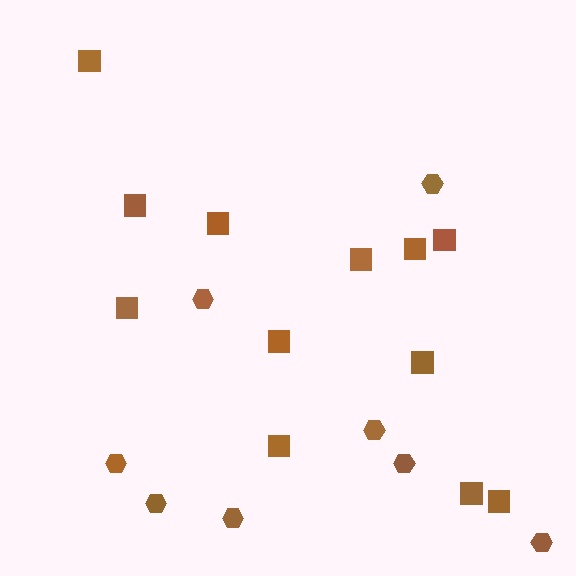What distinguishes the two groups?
There are 2 groups: one group of hexagons (8) and one group of squares (12).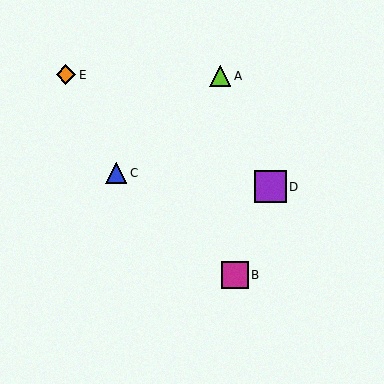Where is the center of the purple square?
The center of the purple square is at (270, 187).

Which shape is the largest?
The purple square (labeled D) is the largest.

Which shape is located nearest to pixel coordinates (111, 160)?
The blue triangle (labeled C) at (116, 173) is nearest to that location.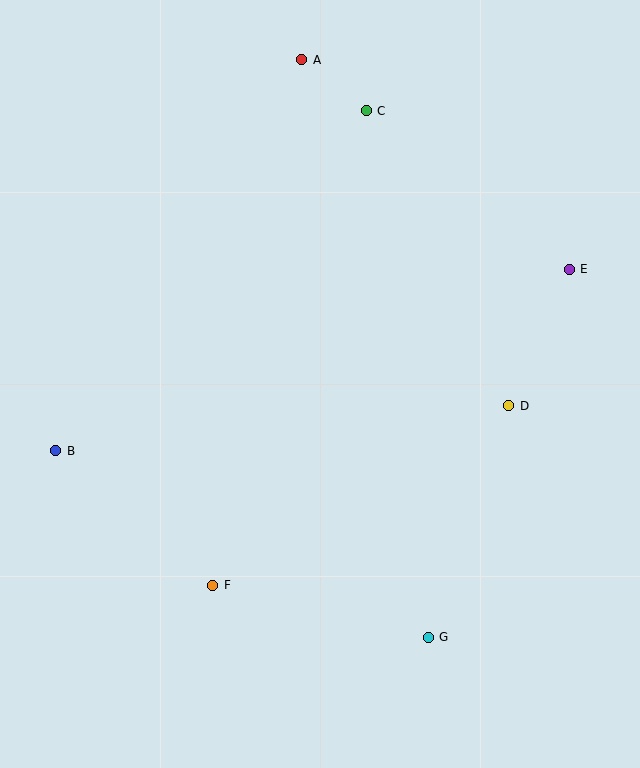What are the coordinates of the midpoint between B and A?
The midpoint between B and A is at (179, 255).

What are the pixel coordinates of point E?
Point E is at (569, 269).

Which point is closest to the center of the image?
Point D at (509, 406) is closest to the center.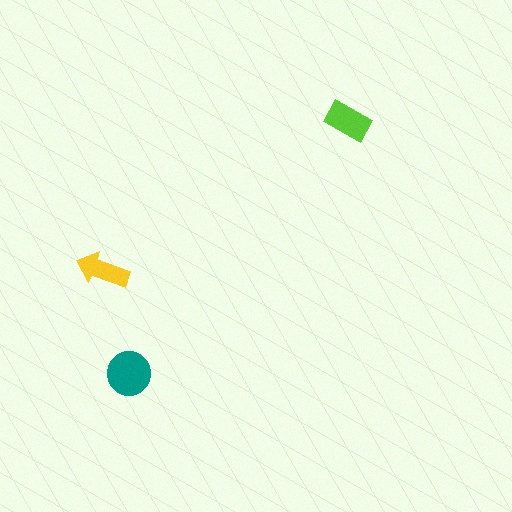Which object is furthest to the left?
The yellow arrow is leftmost.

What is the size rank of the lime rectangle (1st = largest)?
2nd.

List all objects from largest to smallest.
The teal circle, the lime rectangle, the yellow arrow.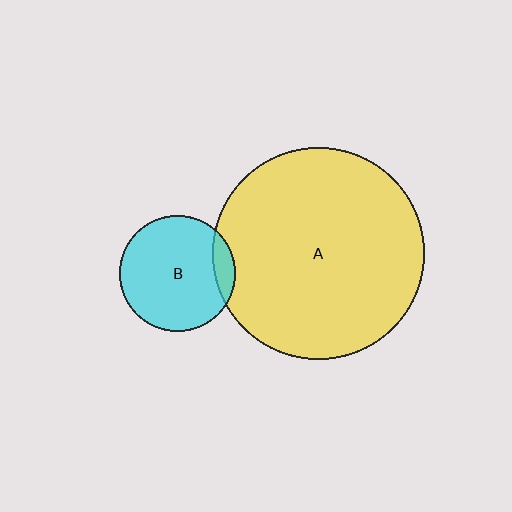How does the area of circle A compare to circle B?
Approximately 3.3 times.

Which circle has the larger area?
Circle A (yellow).